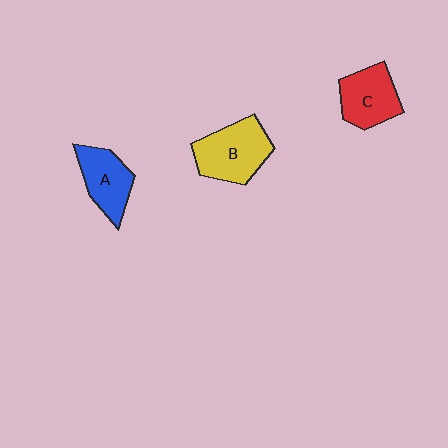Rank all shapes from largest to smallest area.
From largest to smallest: B (yellow), C (red), A (blue).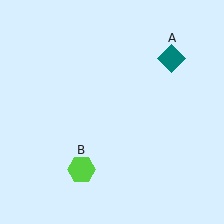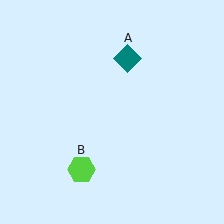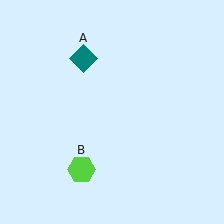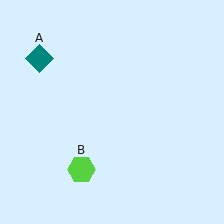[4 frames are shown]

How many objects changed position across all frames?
1 object changed position: teal diamond (object A).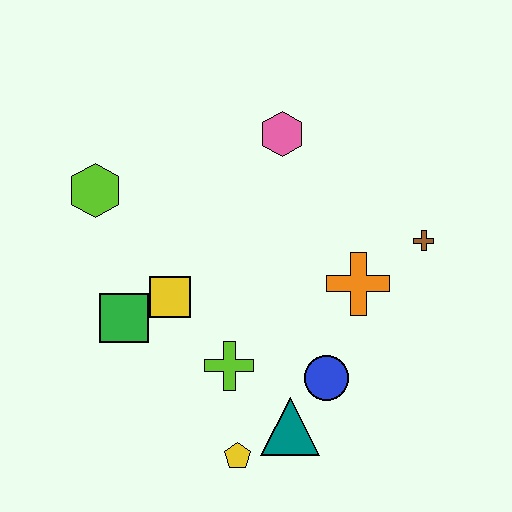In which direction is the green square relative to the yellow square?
The green square is to the left of the yellow square.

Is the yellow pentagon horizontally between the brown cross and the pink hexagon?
No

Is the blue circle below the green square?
Yes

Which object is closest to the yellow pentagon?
The teal triangle is closest to the yellow pentagon.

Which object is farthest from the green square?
The brown cross is farthest from the green square.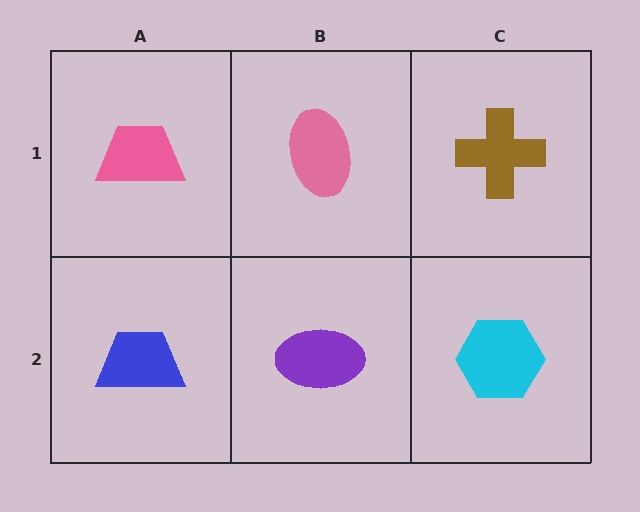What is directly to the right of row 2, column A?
A purple ellipse.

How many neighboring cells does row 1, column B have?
3.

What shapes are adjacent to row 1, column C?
A cyan hexagon (row 2, column C), a pink ellipse (row 1, column B).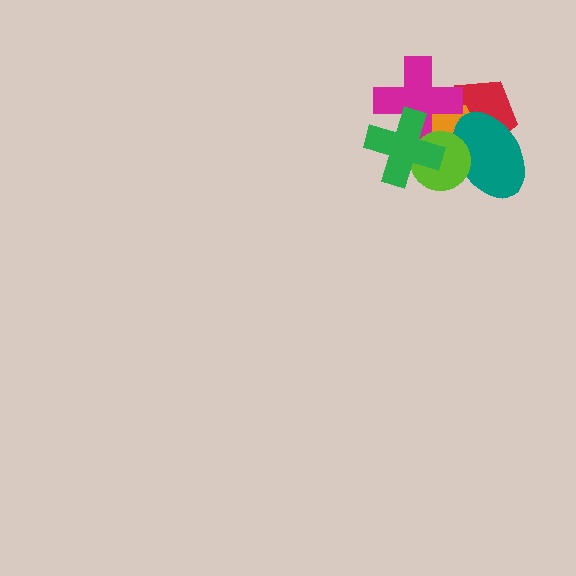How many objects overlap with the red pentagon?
4 objects overlap with the red pentagon.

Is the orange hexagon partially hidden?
Yes, it is partially covered by another shape.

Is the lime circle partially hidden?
Yes, it is partially covered by another shape.